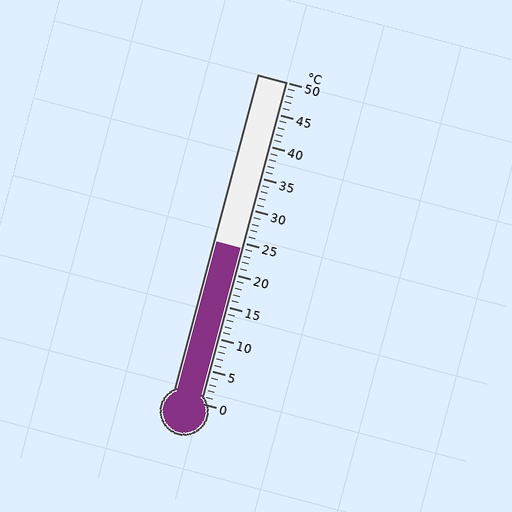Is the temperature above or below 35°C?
The temperature is below 35°C.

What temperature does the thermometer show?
The thermometer shows approximately 24°C.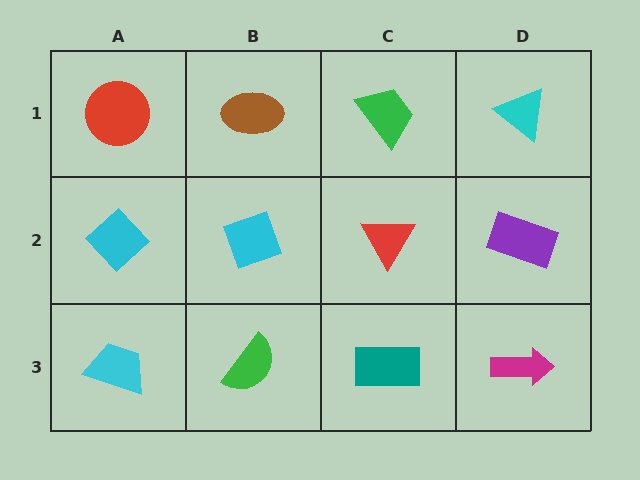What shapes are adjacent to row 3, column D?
A purple rectangle (row 2, column D), a teal rectangle (row 3, column C).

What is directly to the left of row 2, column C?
A cyan diamond.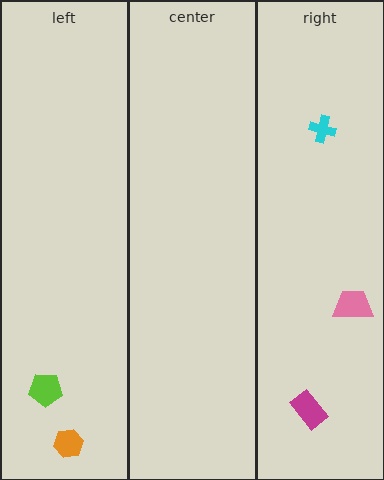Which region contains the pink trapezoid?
The right region.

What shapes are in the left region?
The lime pentagon, the orange hexagon.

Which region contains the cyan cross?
The right region.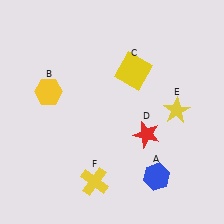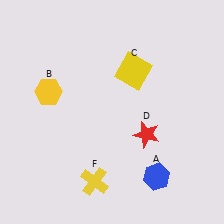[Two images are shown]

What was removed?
The yellow star (E) was removed in Image 2.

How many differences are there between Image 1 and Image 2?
There is 1 difference between the two images.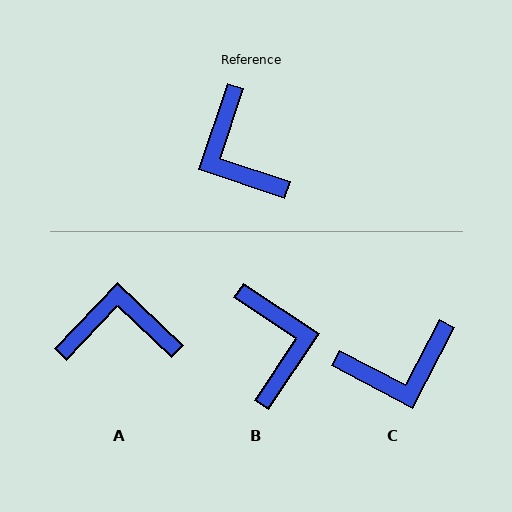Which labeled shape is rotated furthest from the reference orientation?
B, about 165 degrees away.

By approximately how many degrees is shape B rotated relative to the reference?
Approximately 165 degrees counter-clockwise.